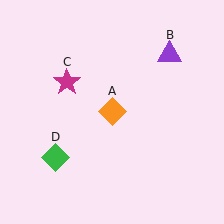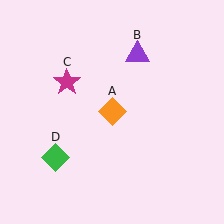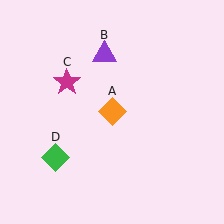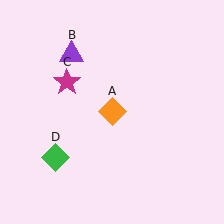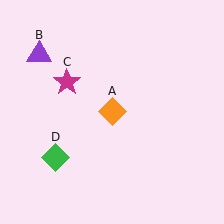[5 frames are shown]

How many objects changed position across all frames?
1 object changed position: purple triangle (object B).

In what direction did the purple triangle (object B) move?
The purple triangle (object B) moved left.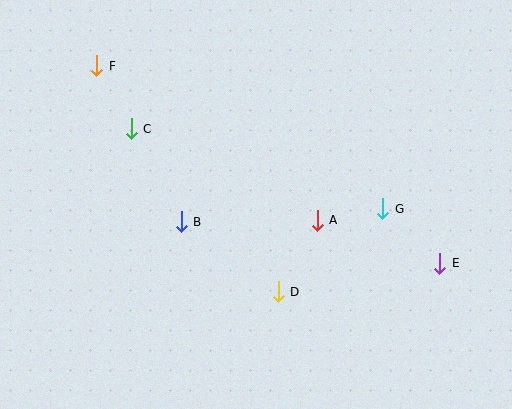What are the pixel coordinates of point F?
Point F is at (97, 66).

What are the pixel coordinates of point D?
Point D is at (278, 292).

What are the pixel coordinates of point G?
Point G is at (383, 209).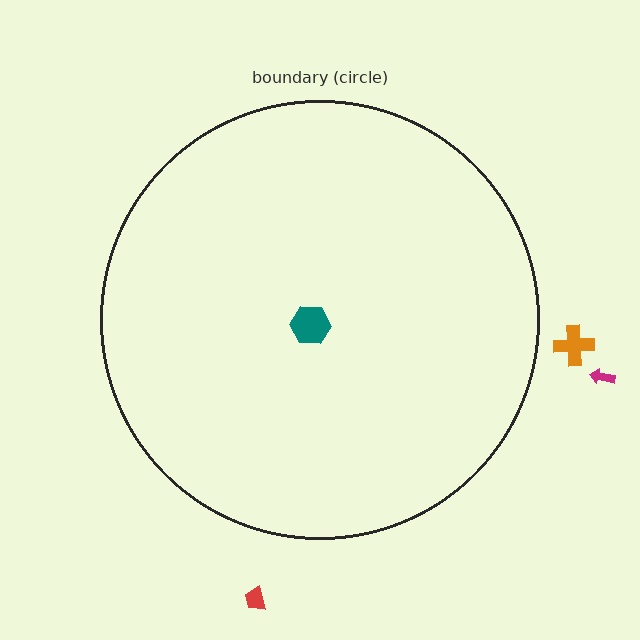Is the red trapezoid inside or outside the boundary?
Outside.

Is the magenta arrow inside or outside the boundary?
Outside.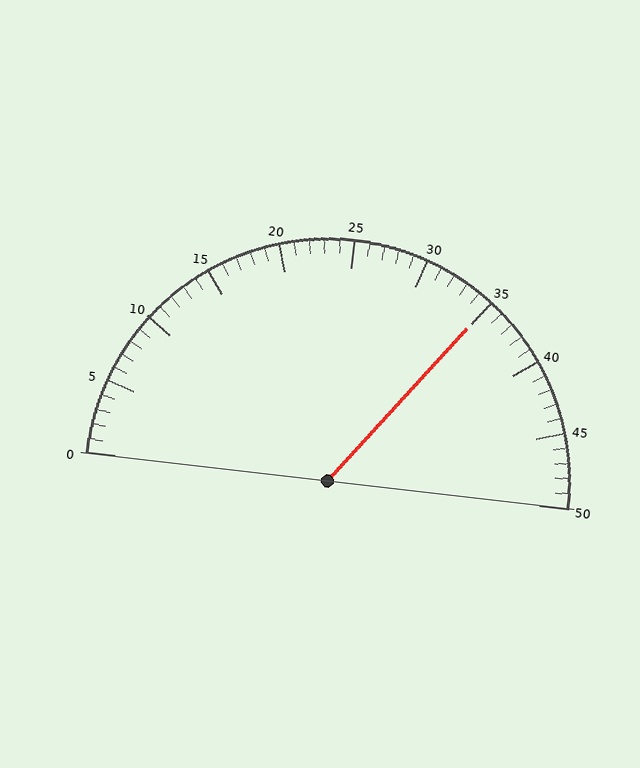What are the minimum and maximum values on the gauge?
The gauge ranges from 0 to 50.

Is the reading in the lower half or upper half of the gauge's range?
The reading is in the upper half of the range (0 to 50).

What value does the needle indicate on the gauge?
The needle indicates approximately 35.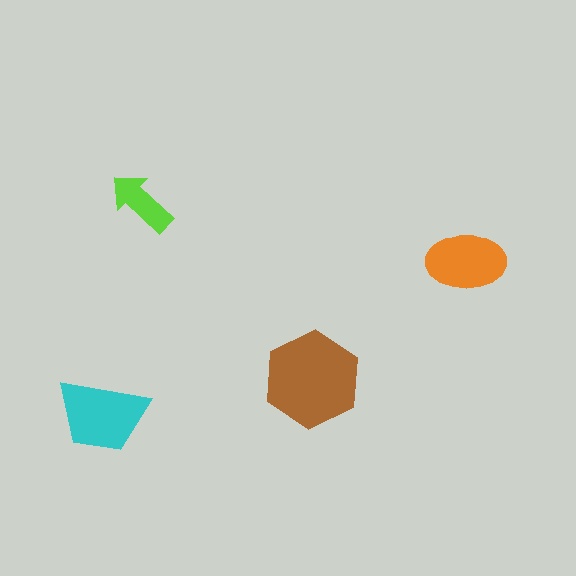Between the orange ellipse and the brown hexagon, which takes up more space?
The brown hexagon.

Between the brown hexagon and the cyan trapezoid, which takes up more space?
The brown hexagon.